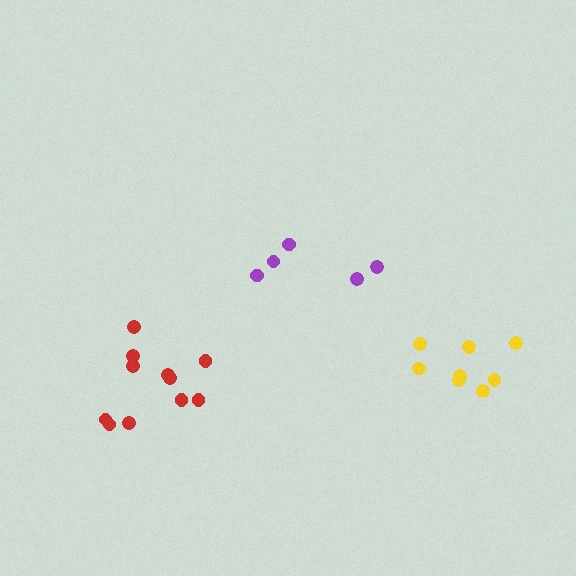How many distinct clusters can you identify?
There are 3 distinct clusters.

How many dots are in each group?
Group 1: 11 dots, Group 2: 5 dots, Group 3: 8 dots (24 total).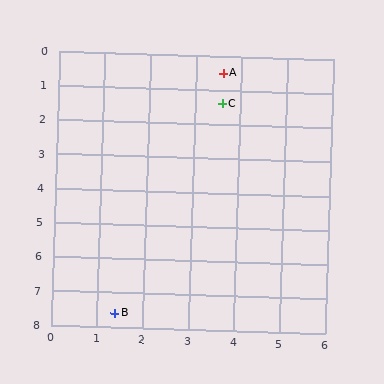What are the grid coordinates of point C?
Point C is at approximately (3.6, 1.4).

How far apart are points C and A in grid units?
Points C and A are about 0.9 grid units apart.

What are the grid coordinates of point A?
Point A is at approximately (3.6, 0.5).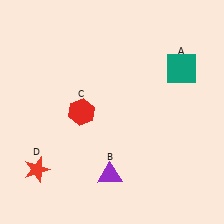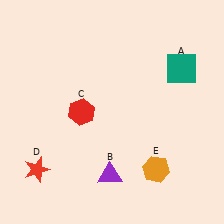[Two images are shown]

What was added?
An orange hexagon (E) was added in Image 2.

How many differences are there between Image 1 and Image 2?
There is 1 difference between the two images.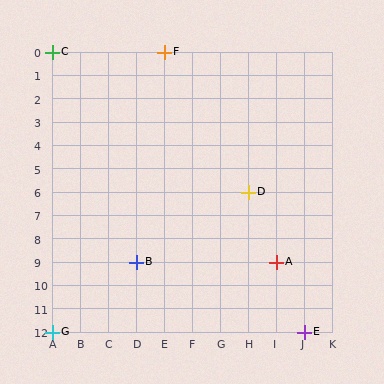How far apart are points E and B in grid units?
Points E and B are 6 columns and 3 rows apart (about 6.7 grid units diagonally).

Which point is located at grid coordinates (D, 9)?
Point B is at (D, 9).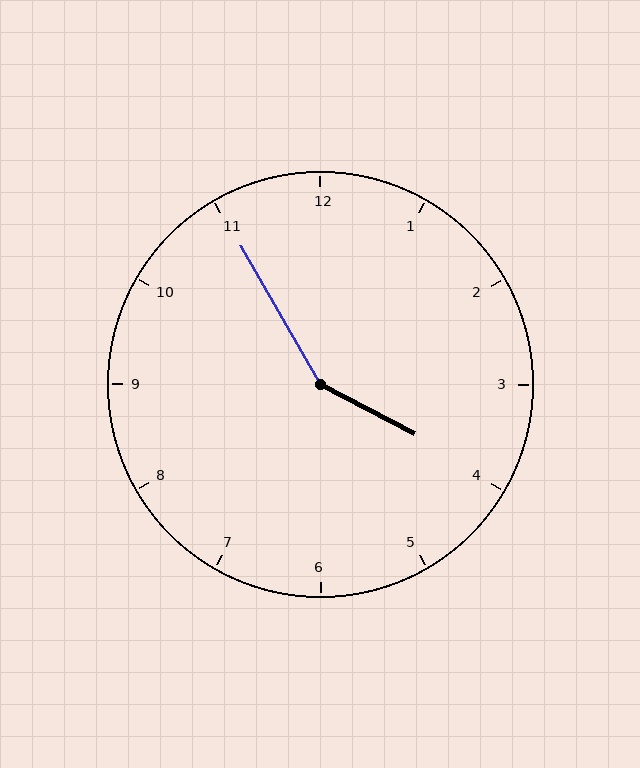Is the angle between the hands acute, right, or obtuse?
It is obtuse.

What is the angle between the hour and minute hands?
Approximately 148 degrees.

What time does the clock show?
3:55.